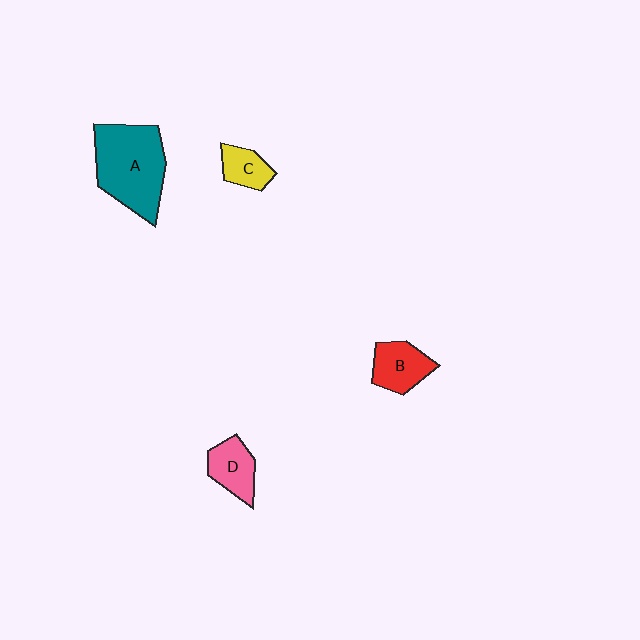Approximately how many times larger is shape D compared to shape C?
Approximately 1.3 times.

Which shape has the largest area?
Shape A (teal).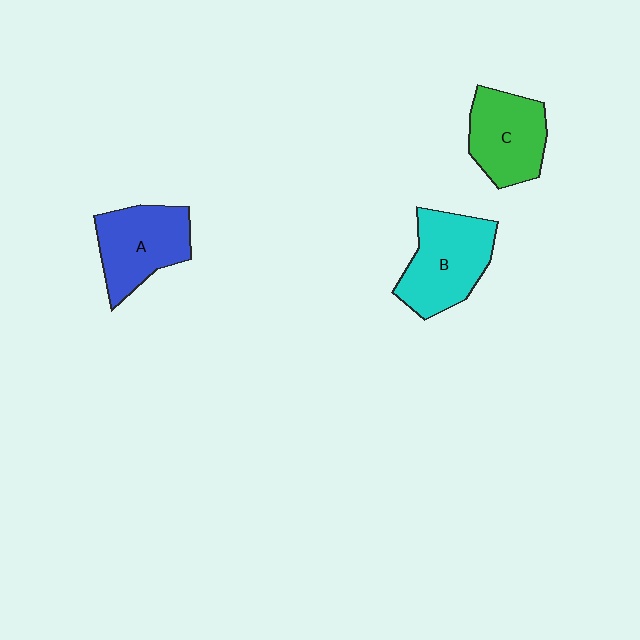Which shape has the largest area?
Shape B (cyan).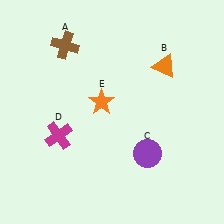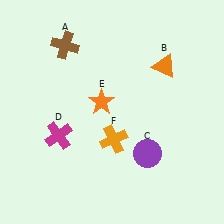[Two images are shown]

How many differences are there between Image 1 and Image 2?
There is 1 difference between the two images.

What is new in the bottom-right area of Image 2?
An orange cross (F) was added in the bottom-right area of Image 2.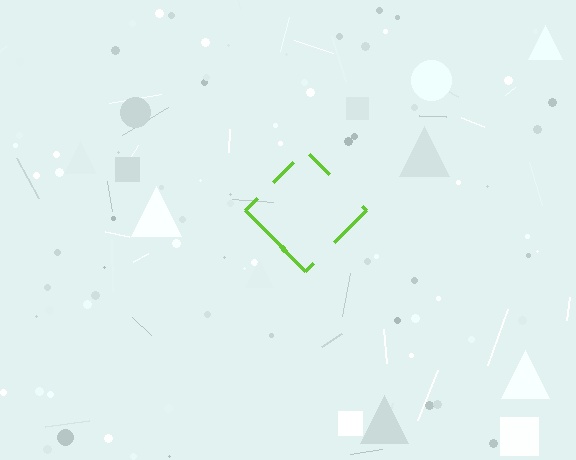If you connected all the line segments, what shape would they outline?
They would outline a diamond.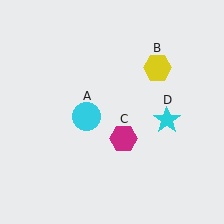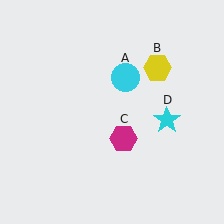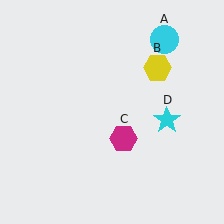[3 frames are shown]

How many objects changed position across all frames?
1 object changed position: cyan circle (object A).